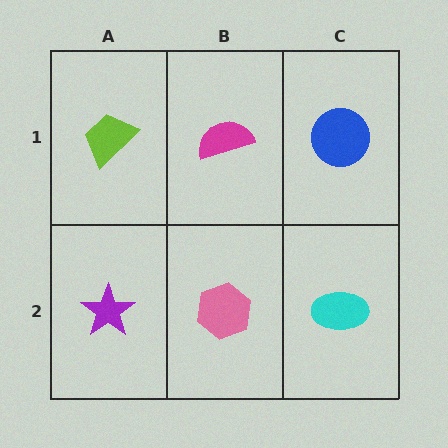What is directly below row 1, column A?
A purple star.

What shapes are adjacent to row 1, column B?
A pink hexagon (row 2, column B), a lime trapezoid (row 1, column A), a blue circle (row 1, column C).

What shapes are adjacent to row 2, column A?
A lime trapezoid (row 1, column A), a pink hexagon (row 2, column B).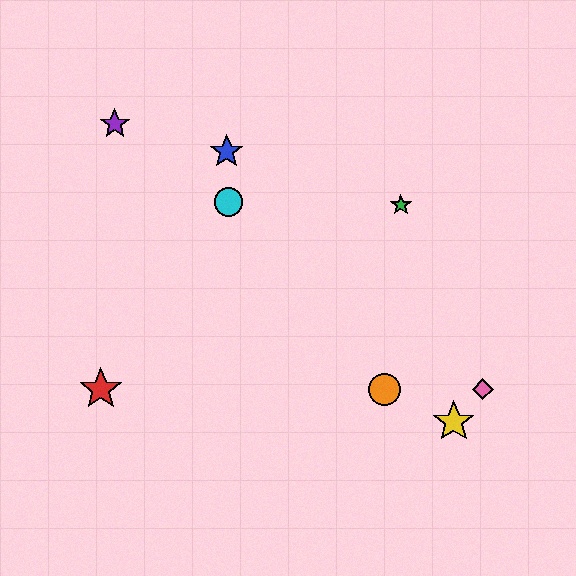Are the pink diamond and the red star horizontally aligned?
Yes, both are at y≈389.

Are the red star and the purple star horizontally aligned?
No, the red star is at y≈389 and the purple star is at y≈124.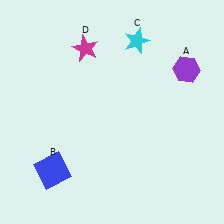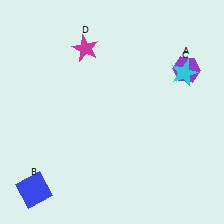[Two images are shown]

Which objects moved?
The objects that moved are: the blue square (B), the cyan star (C).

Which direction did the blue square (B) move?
The blue square (B) moved down.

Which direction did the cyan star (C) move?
The cyan star (C) moved right.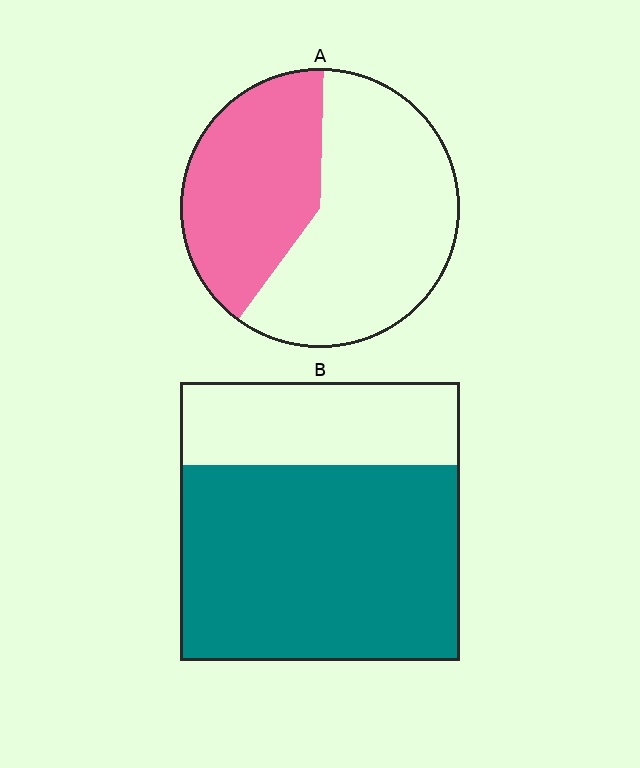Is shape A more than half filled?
No.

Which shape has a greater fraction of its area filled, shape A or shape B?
Shape B.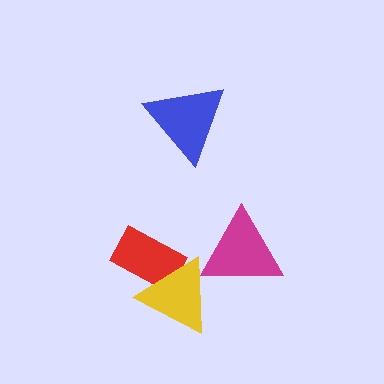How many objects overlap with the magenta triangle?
1 object overlaps with the magenta triangle.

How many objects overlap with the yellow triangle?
2 objects overlap with the yellow triangle.